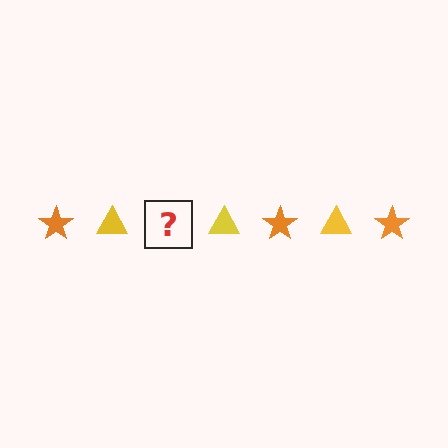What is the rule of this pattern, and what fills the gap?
The rule is that the pattern alternates between orange star and yellow triangle. The gap should be filled with an orange star.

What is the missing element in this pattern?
The missing element is an orange star.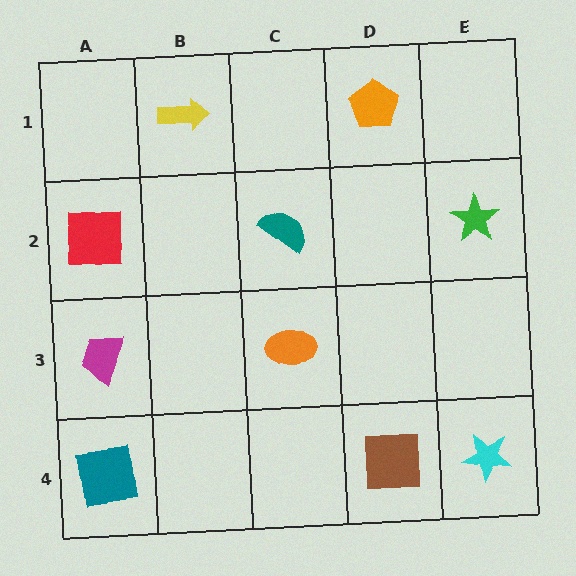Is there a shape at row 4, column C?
No, that cell is empty.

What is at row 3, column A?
A magenta trapezoid.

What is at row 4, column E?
A cyan star.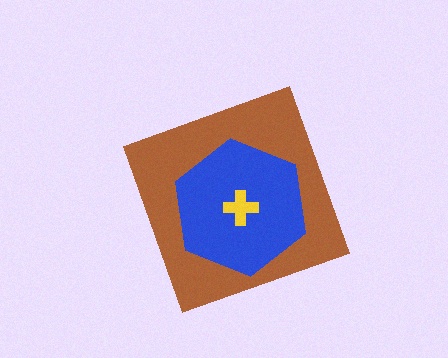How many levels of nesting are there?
3.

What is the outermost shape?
The brown diamond.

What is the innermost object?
The yellow cross.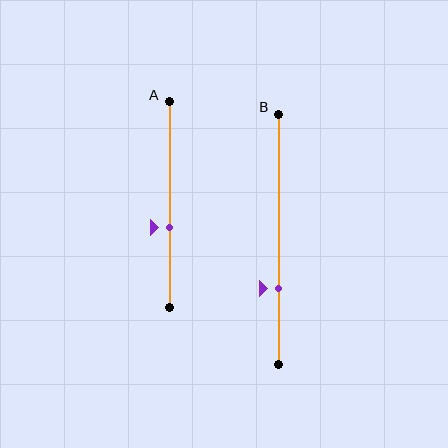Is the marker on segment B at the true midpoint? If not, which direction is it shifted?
No, the marker on segment B is shifted downward by about 20% of the segment length.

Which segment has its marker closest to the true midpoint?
Segment A has its marker closest to the true midpoint.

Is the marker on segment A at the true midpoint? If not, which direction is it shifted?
No, the marker on segment A is shifted downward by about 11% of the segment length.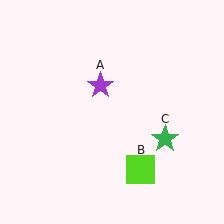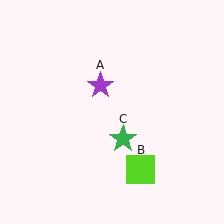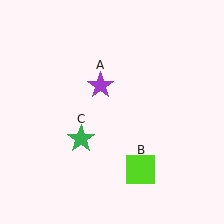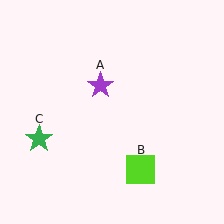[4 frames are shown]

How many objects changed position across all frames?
1 object changed position: green star (object C).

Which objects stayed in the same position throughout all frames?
Purple star (object A) and lime square (object B) remained stationary.